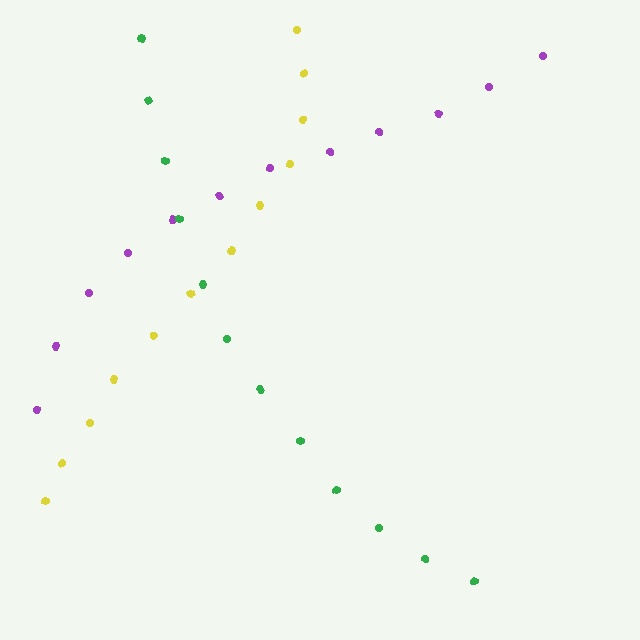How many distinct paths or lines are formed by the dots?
There are 3 distinct paths.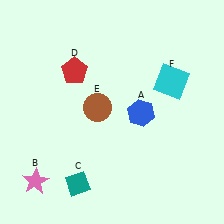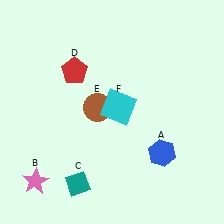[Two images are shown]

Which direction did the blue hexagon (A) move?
The blue hexagon (A) moved down.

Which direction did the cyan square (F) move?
The cyan square (F) moved left.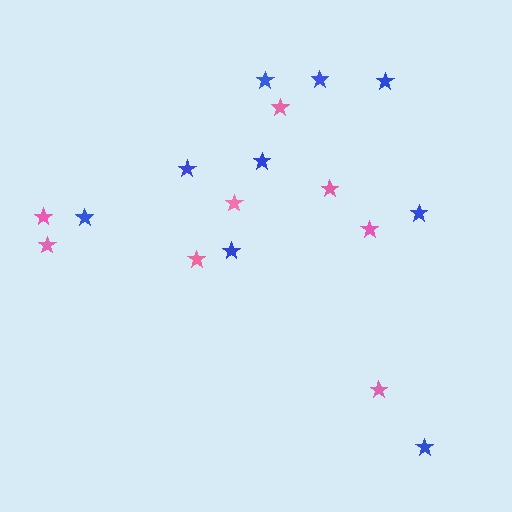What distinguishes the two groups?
There are 2 groups: one group of pink stars (8) and one group of blue stars (9).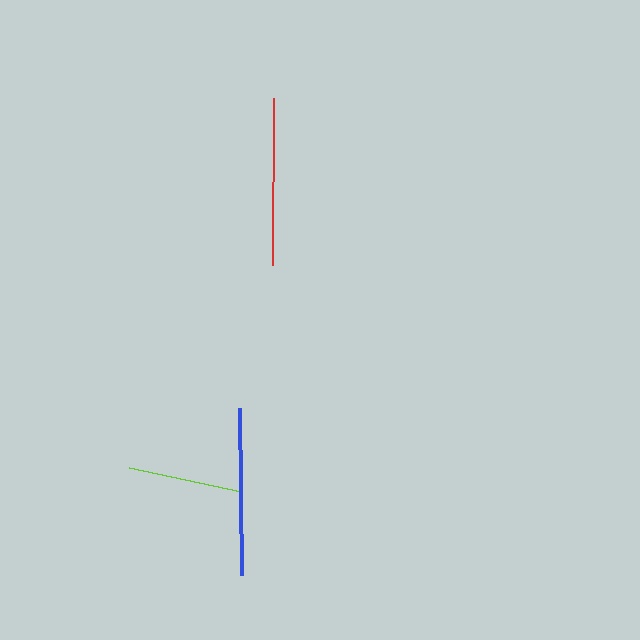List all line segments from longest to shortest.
From longest to shortest: red, blue, lime.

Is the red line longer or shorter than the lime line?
The red line is longer than the lime line.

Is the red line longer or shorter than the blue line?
The red line is longer than the blue line.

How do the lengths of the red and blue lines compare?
The red and blue lines are approximately the same length.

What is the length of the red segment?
The red segment is approximately 167 pixels long.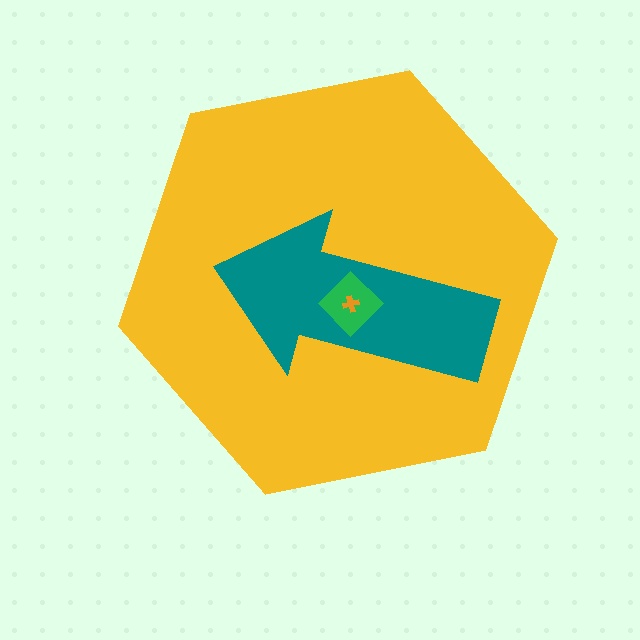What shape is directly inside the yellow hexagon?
The teal arrow.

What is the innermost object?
The orange cross.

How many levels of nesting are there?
4.